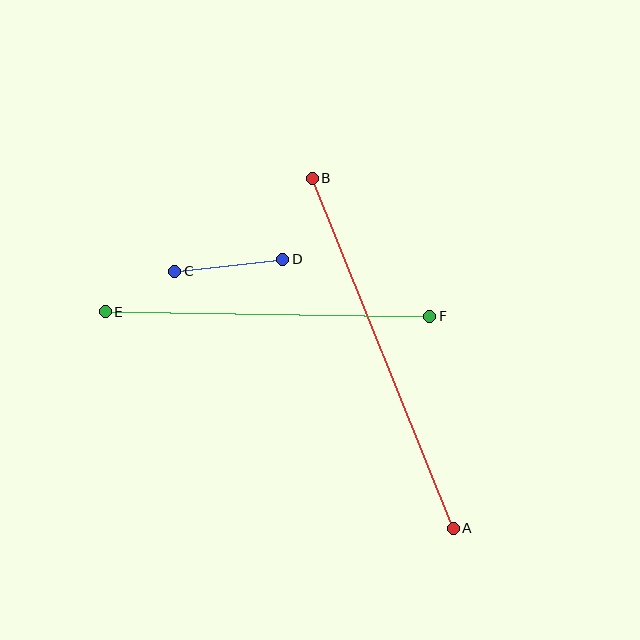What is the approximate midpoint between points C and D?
The midpoint is at approximately (229, 265) pixels.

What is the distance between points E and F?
The distance is approximately 324 pixels.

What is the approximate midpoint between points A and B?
The midpoint is at approximately (383, 353) pixels.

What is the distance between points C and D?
The distance is approximately 109 pixels.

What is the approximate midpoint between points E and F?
The midpoint is at approximately (268, 314) pixels.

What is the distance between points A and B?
The distance is approximately 377 pixels.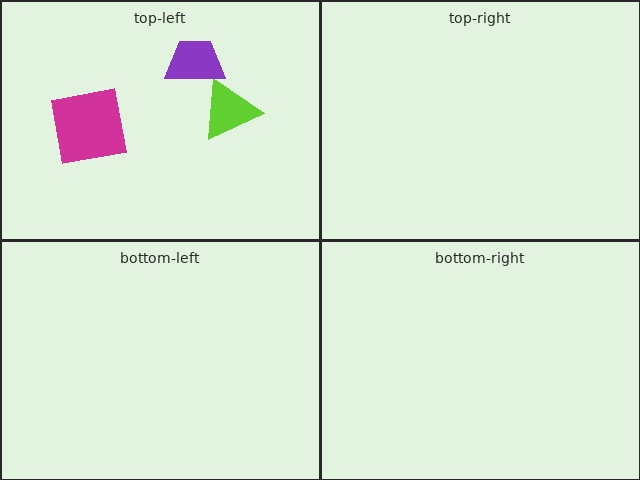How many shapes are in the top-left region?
3.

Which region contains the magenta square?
The top-left region.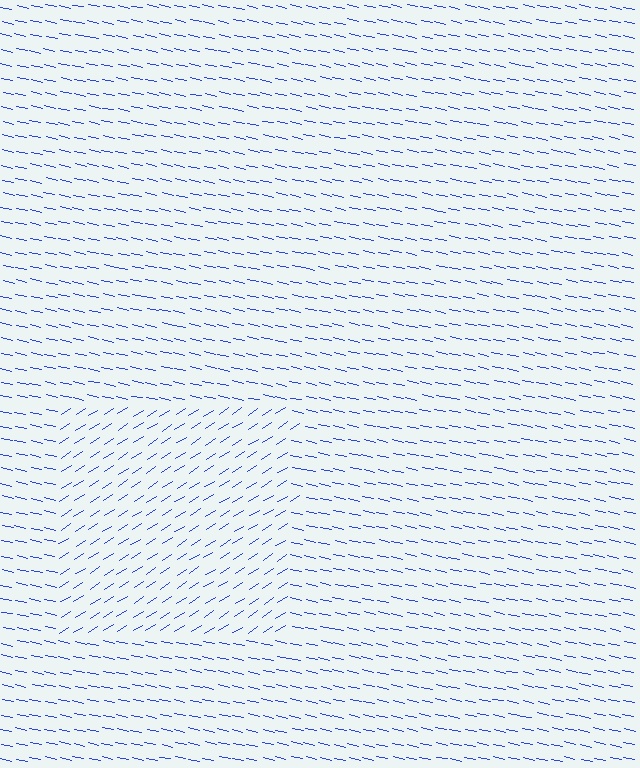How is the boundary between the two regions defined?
The boundary is defined purely by a change in line orientation (approximately 45 degrees difference). All lines are the same color and thickness.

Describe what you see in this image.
The image is filled with small blue line segments. A rectangle region in the image has lines oriented differently from the surrounding lines, creating a visible texture boundary.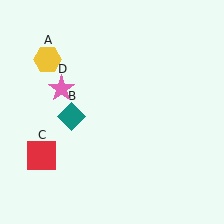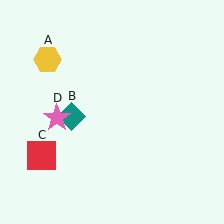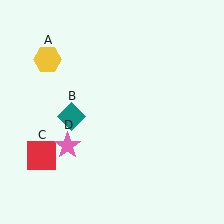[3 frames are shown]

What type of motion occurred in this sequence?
The pink star (object D) rotated counterclockwise around the center of the scene.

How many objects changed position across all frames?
1 object changed position: pink star (object D).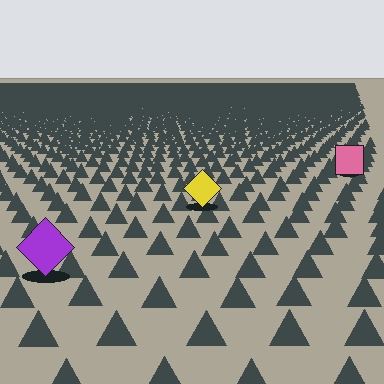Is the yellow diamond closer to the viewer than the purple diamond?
No. The purple diamond is closer — you can tell from the texture gradient: the ground texture is coarser near it.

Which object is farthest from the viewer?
The pink square is farthest from the viewer. It appears smaller and the ground texture around it is denser.